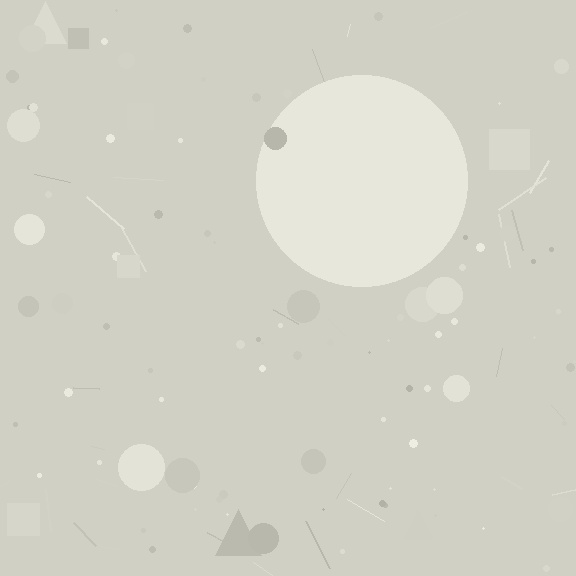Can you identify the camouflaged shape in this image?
The camouflaged shape is a circle.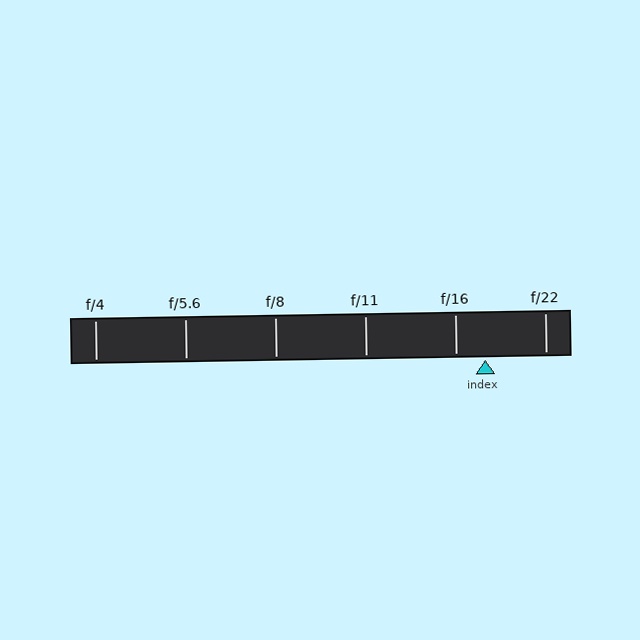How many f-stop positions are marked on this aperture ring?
There are 6 f-stop positions marked.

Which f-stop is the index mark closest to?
The index mark is closest to f/16.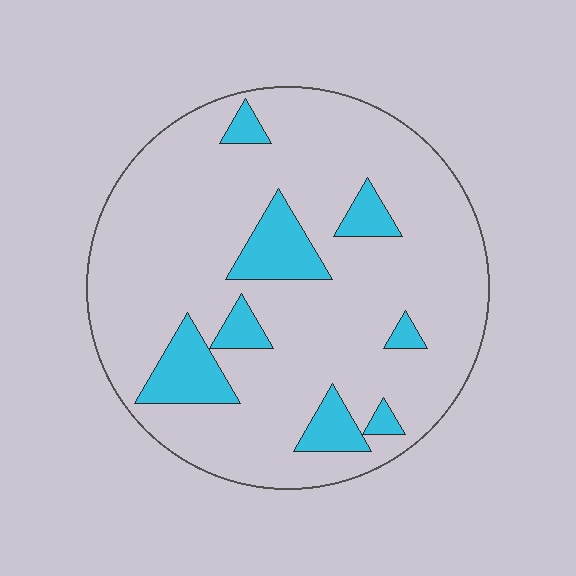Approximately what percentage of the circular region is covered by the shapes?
Approximately 15%.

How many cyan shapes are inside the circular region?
8.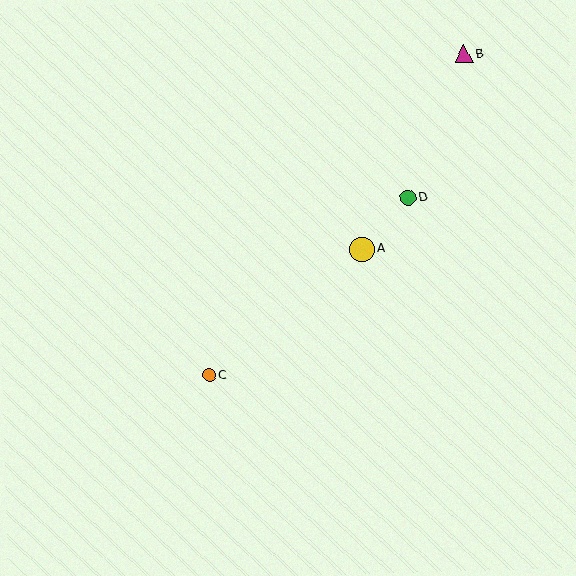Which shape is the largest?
The yellow circle (labeled A) is the largest.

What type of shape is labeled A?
Shape A is a yellow circle.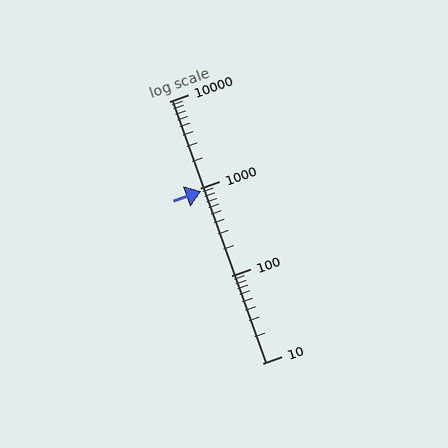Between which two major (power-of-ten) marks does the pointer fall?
The pointer is between 100 and 1000.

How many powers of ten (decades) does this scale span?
The scale spans 3 decades, from 10 to 10000.